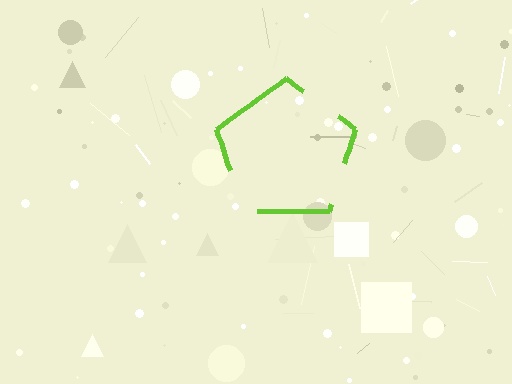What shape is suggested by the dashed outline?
The dashed outline suggests a pentagon.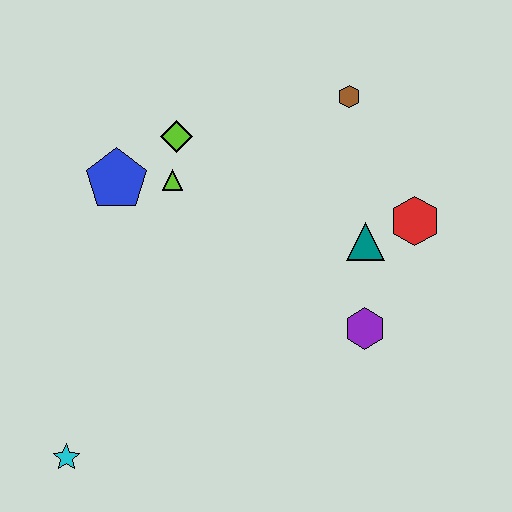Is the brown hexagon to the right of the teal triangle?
No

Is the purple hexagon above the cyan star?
Yes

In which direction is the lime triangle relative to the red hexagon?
The lime triangle is to the left of the red hexagon.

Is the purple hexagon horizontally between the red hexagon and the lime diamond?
Yes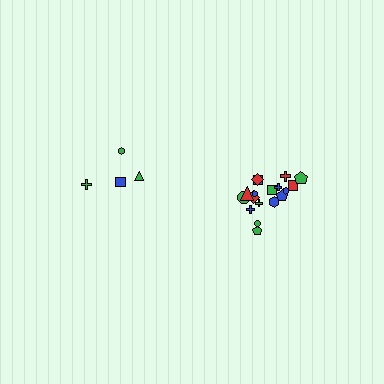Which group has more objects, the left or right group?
The right group.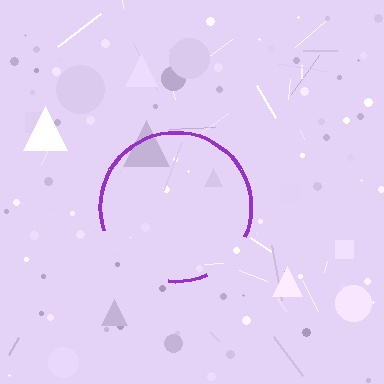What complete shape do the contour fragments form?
The contour fragments form a circle.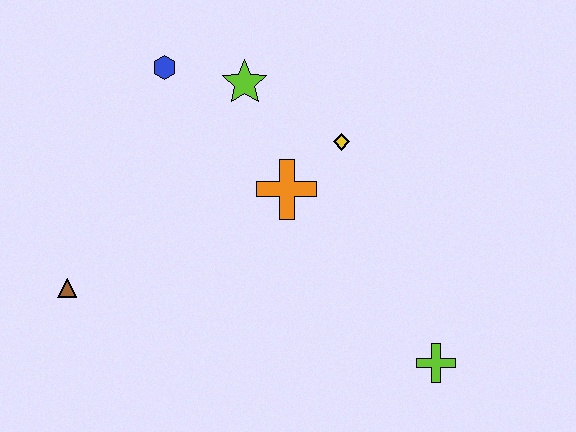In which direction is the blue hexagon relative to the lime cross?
The blue hexagon is above the lime cross.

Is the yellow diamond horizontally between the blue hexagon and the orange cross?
No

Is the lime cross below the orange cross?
Yes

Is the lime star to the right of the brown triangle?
Yes